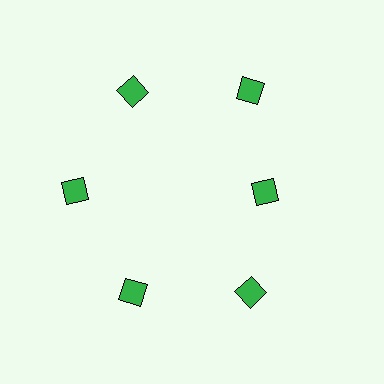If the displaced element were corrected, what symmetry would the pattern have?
It would have 6-fold rotational symmetry — the pattern would map onto itself every 60 degrees.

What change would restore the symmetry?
The symmetry would be restored by moving it outward, back onto the ring so that all 6 diamonds sit at equal angles and equal distance from the center.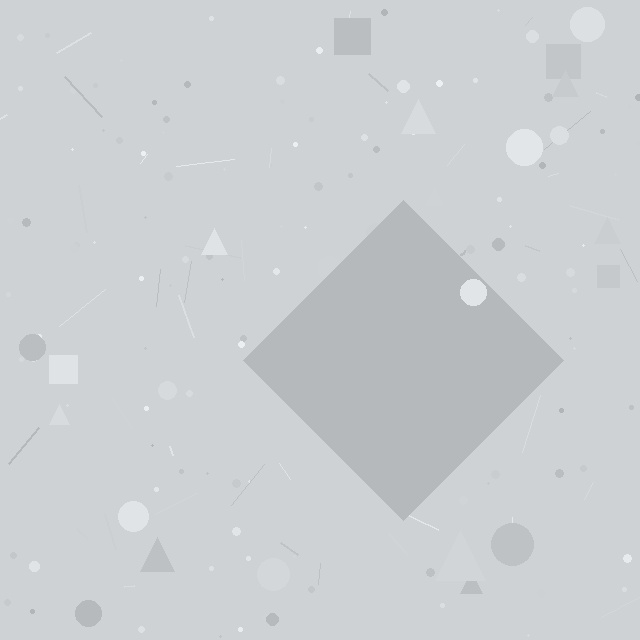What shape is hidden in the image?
A diamond is hidden in the image.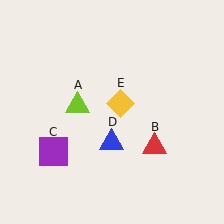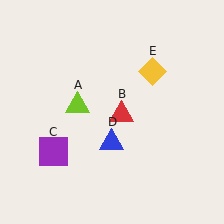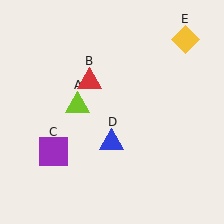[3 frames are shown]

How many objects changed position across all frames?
2 objects changed position: red triangle (object B), yellow diamond (object E).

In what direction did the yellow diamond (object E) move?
The yellow diamond (object E) moved up and to the right.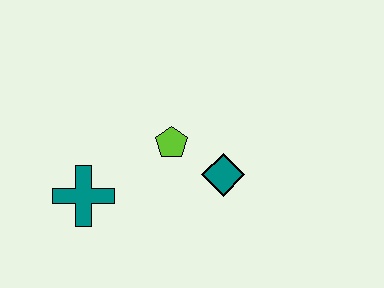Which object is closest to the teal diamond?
The lime pentagon is closest to the teal diamond.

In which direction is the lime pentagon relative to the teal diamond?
The lime pentagon is to the left of the teal diamond.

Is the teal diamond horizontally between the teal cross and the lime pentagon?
No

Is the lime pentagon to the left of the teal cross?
No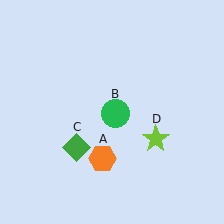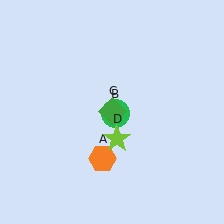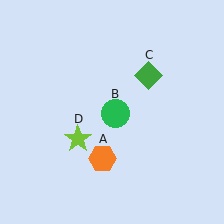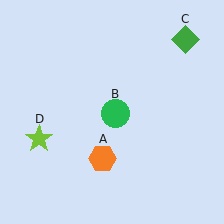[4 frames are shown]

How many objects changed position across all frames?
2 objects changed position: green diamond (object C), lime star (object D).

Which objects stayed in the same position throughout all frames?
Orange hexagon (object A) and green circle (object B) remained stationary.